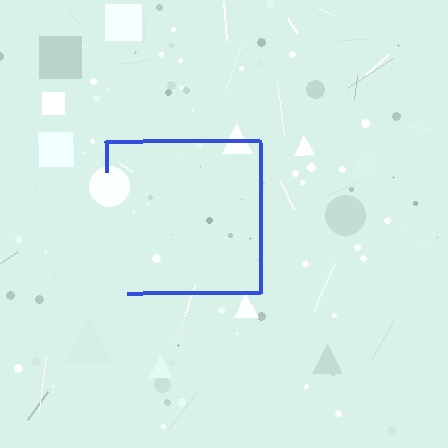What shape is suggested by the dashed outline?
The dashed outline suggests a square.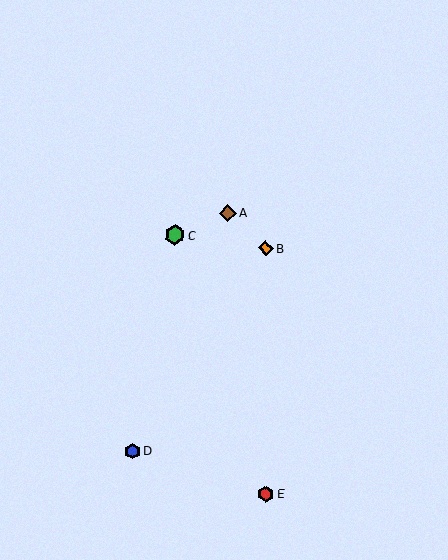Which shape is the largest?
The green hexagon (labeled C) is the largest.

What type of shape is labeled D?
Shape D is a blue hexagon.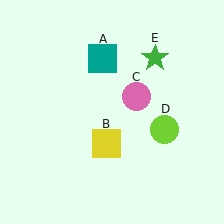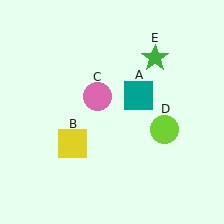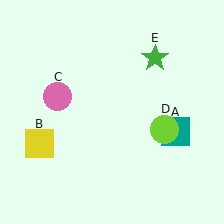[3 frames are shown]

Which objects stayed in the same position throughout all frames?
Lime circle (object D) and green star (object E) remained stationary.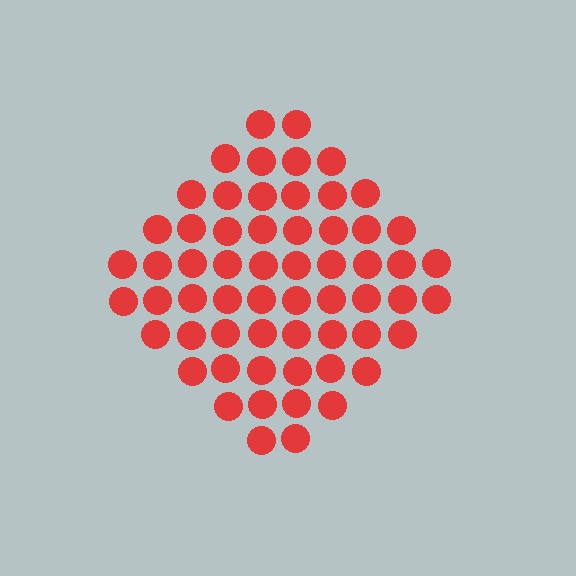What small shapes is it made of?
It is made of small circles.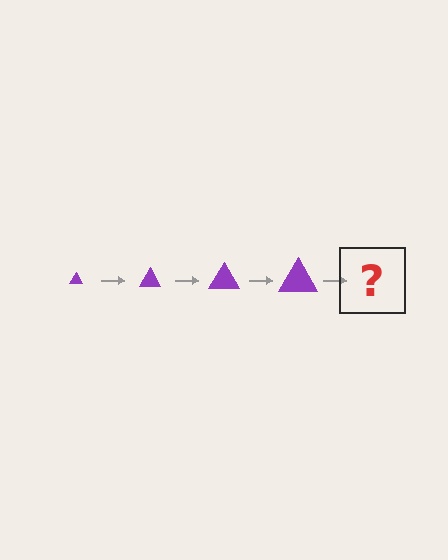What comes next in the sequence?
The next element should be a purple triangle, larger than the previous one.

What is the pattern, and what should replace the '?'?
The pattern is that the triangle gets progressively larger each step. The '?' should be a purple triangle, larger than the previous one.